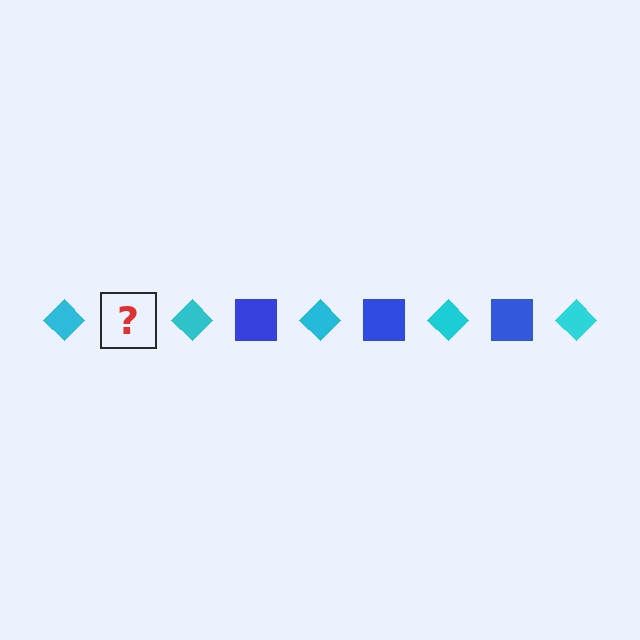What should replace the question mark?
The question mark should be replaced with a blue square.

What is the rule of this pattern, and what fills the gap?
The rule is that the pattern alternates between cyan diamond and blue square. The gap should be filled with a blue square.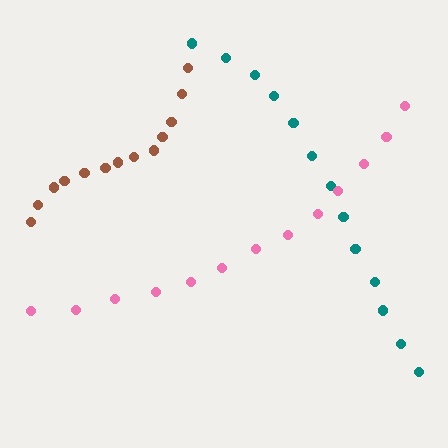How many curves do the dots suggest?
There are 3 distinct paths.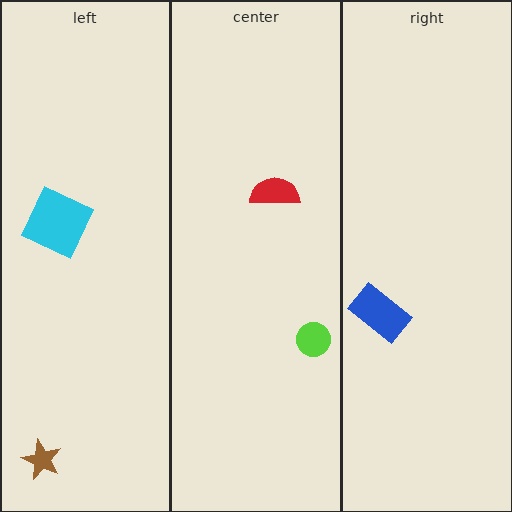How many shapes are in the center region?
2.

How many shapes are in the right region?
1.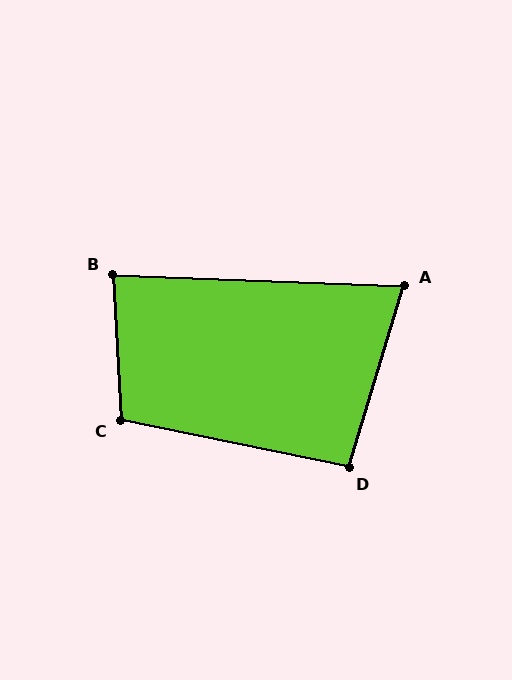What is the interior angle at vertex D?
Approximately 95 degrees (obtuse).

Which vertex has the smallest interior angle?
A, at approximately 75 degrees.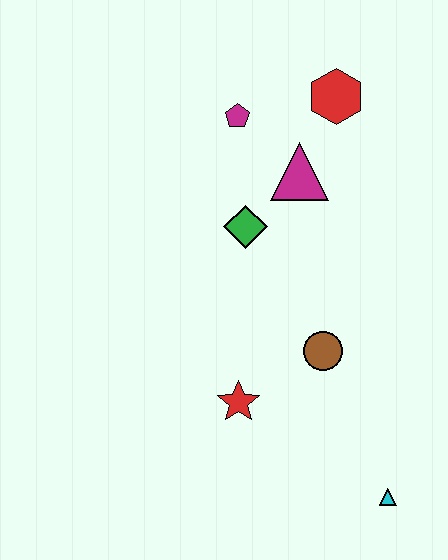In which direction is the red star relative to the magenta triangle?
The red star is below the magenta triangle.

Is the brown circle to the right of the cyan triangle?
No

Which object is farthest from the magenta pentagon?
The cyan triangle is farthest from the magenta pentagon.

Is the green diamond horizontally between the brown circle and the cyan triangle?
No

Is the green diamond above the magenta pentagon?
No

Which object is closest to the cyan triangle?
The brown circle is closest to the cyan triangle.